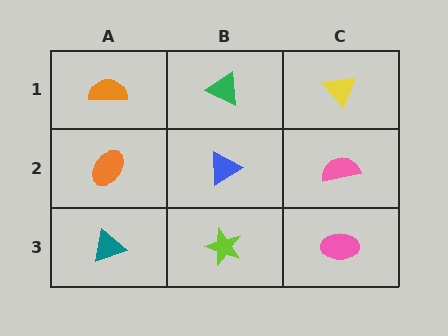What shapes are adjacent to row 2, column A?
An orange semicircle (row 1, column A), a teal triangle (row 3, column A), a blue triangle (row 2, column B).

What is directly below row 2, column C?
A pink ellipse.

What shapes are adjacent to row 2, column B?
A green triangle (row 1, column B), a lime star (row 3, column B), an orange ellipse (row 2, column A), a pink semicircle (row 2, column C).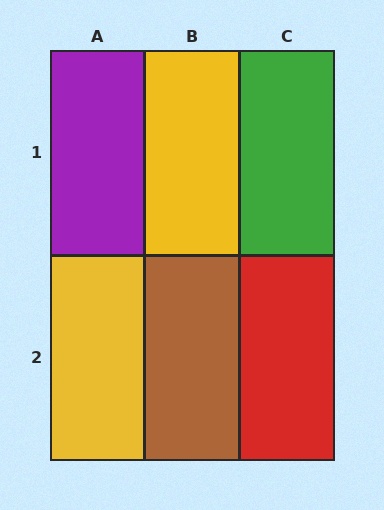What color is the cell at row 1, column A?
Purple.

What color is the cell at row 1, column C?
Green.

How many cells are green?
1 cell is green.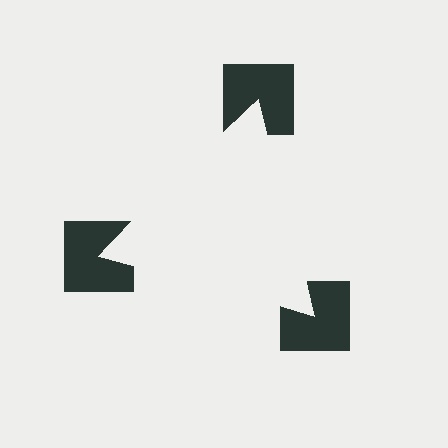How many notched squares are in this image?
There are 3 — one at each vertex of the illusory triangle.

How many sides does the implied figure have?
3 sides.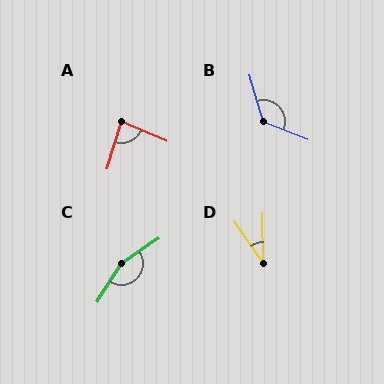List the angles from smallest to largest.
D (34°), A (84°), B (127°), C (156°).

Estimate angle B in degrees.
Approximately 127 degrees.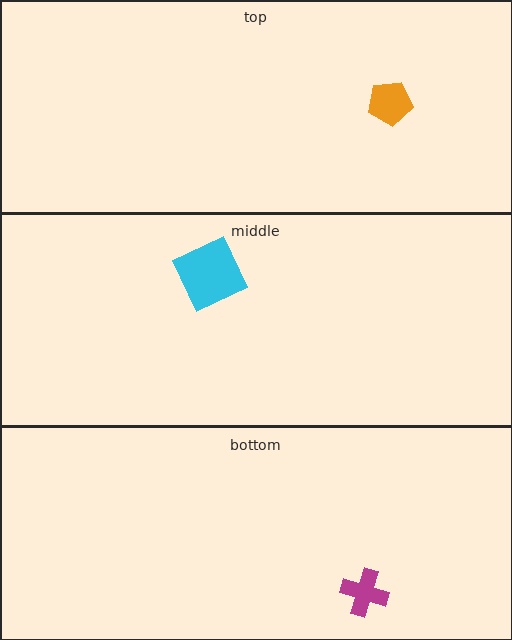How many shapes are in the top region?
1.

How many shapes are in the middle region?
1.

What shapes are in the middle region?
The cyan square.